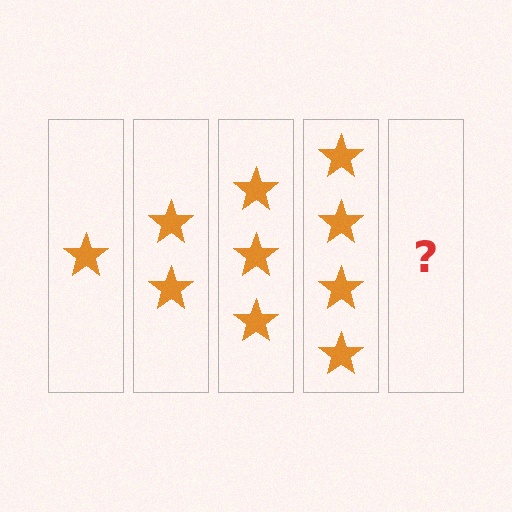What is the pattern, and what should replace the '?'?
The pattern is that each step adds one more star. The '?' should be 5 stars.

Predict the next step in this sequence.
The next step is 5 stars.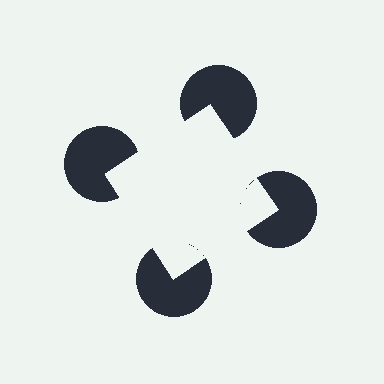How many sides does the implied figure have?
4 sides.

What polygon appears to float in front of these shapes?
An illusory square — its edges are inferred from the aligned wedge cuts in the pac-man discs, not physically drawn.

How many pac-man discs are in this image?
There are 4 — one at each vertex of the illusory square.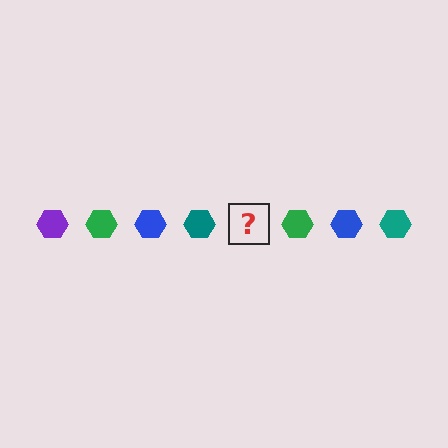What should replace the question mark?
The question mark should be replaced with a purple hexagon.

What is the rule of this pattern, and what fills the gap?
The rule is that the pattern cycles through purple, green, blue, teal hexagons. The gap should be filled with a purple hexagon.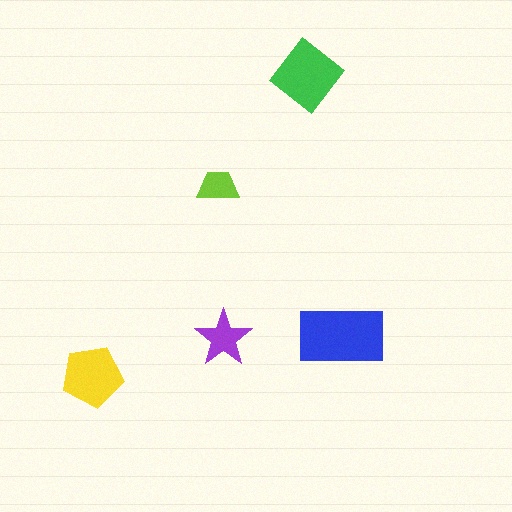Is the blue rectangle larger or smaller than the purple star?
Larger.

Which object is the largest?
The blue rectangle.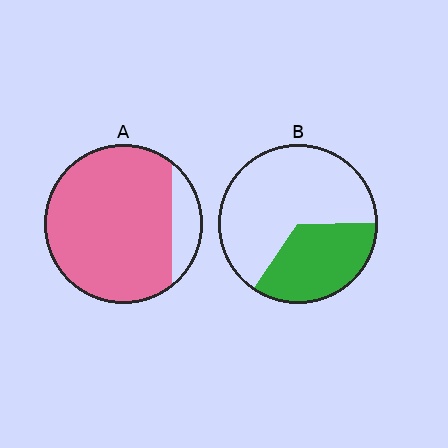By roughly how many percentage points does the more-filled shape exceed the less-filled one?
By roughly 50 percentage points (A over B).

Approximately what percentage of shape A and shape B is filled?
A is approximately 85% and B is approximately 35%.